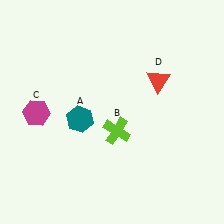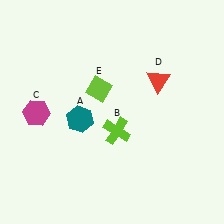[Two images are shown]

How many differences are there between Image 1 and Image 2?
There is 1 difference between the two images.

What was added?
A lime diamond (E) was added in Image 2.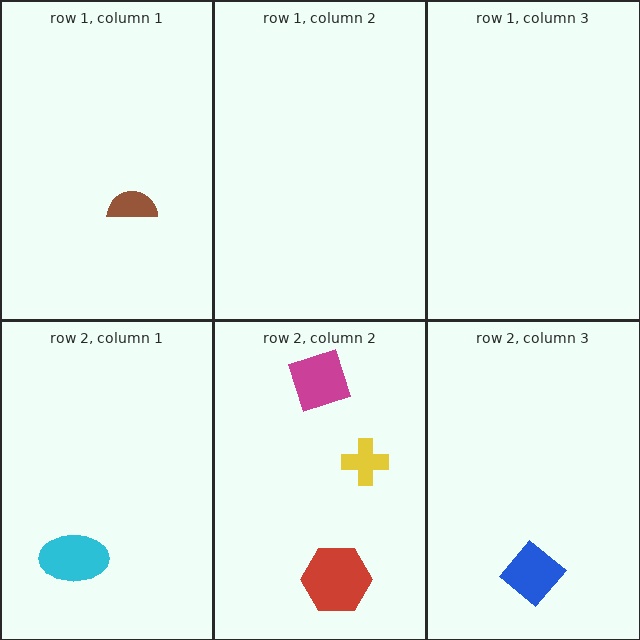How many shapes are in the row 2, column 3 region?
1.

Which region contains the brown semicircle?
The row 1, column 1 region.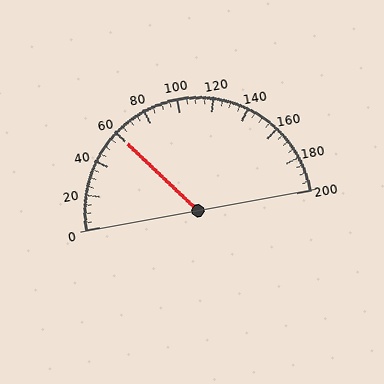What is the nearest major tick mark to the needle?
The nearest major tick mark is 60.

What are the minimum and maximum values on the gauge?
The gauge ranges from 0 to 200.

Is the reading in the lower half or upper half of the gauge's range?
The reading is in the lower half of the range (0 to 200).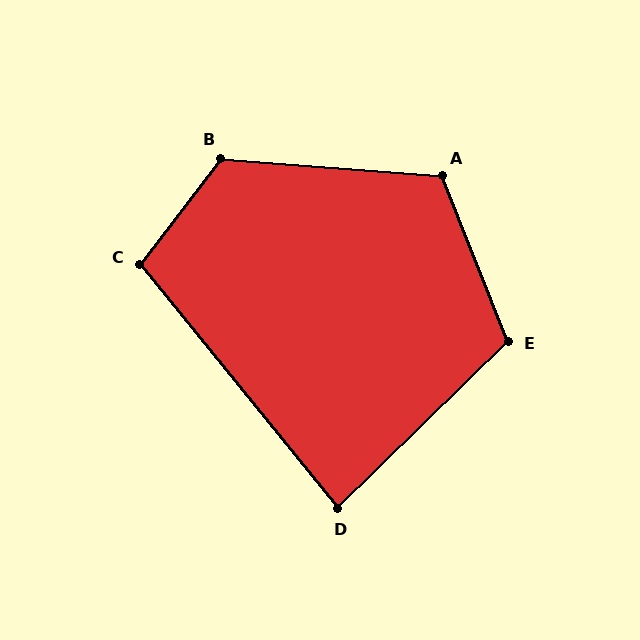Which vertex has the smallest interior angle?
D, at approximately 85 degrees.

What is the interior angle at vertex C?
Approximately 103 degrees (obtuse).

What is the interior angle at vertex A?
Approximately 116 degrees (obtuse).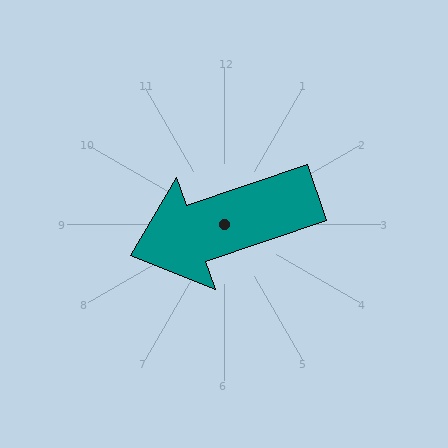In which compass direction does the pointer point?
West.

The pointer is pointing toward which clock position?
Roughly 8 o'clock.